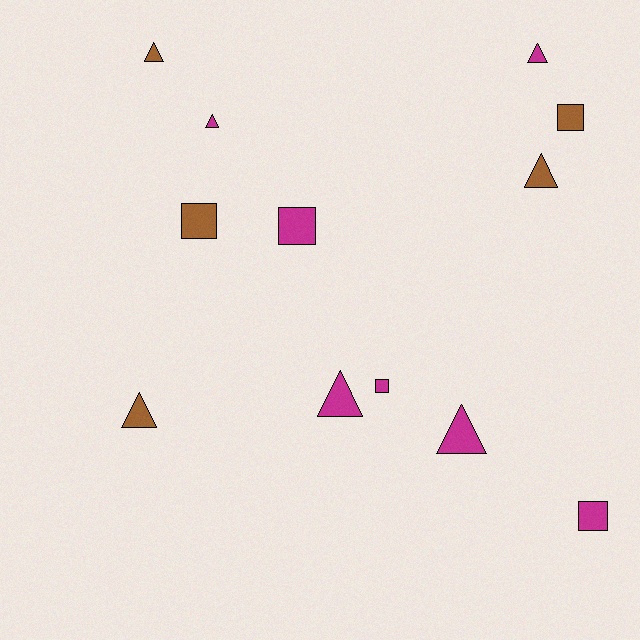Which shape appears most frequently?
Triangle, with 7 objects.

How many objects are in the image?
There are 12 objects.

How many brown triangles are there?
There are 3 brown triangles.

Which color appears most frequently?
Magenta, with 7 objects.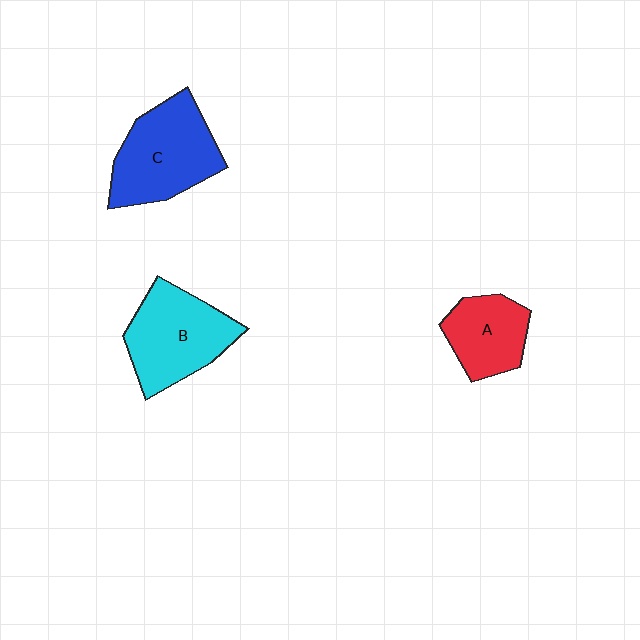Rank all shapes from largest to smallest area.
From largest to smallest: C (blue), B (cyan), A (red).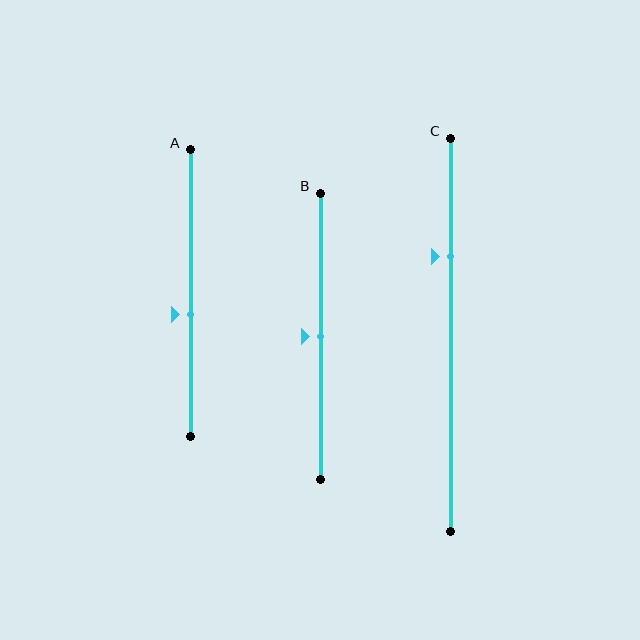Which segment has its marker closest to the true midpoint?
Segment B has its marker closest to the true midpoint.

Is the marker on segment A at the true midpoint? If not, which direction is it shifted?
No, the marker on segment A is shifted downward by about 8% of the segment length.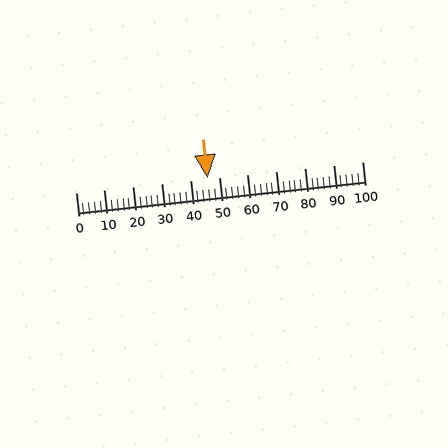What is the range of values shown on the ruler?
The ruler shows values from 0 to 100.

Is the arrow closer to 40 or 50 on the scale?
The arrow is closer to 50.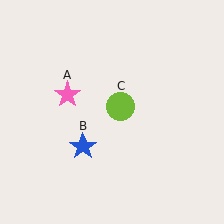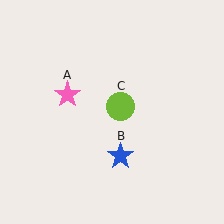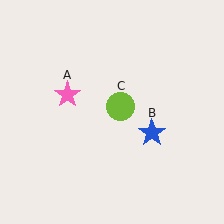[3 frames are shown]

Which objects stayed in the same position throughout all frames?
Pink star (object A) and lime circle (object C) remained stationary.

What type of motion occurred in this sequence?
The blue star (object B) rotated counterclockwise around the center of the scene.